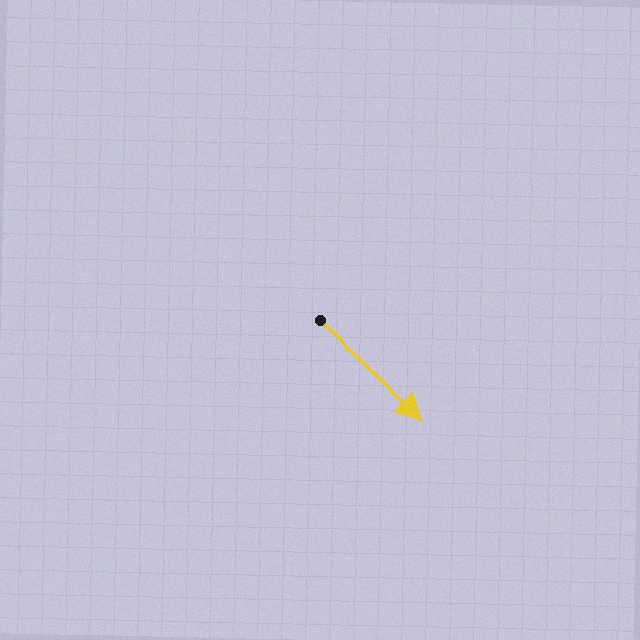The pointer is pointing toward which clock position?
Roughly 4 o'clock.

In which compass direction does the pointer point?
Southeast.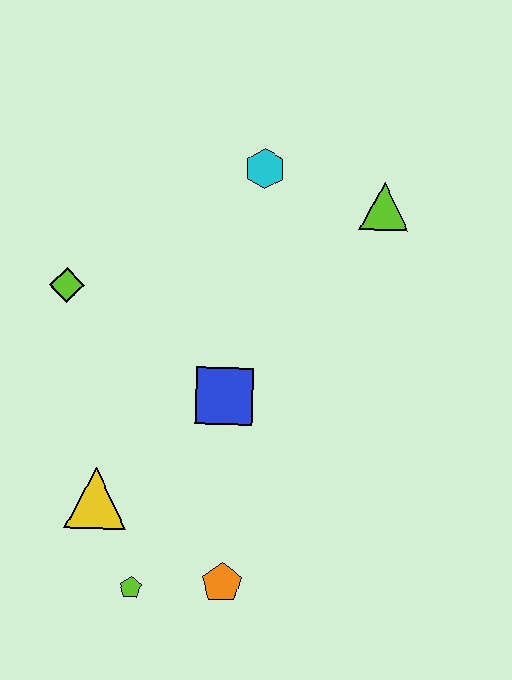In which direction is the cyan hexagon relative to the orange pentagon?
The cyan hexagon is above the orange pentagon.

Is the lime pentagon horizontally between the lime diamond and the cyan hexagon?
Yes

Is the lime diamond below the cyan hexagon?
Yes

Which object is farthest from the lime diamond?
The orange pentagon is farthest from the lime diamond.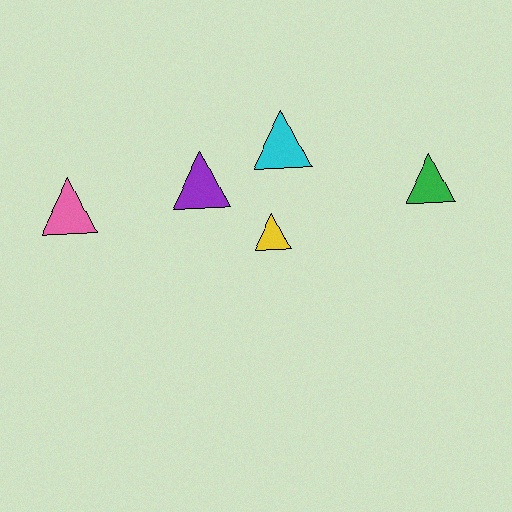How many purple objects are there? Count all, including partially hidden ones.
There is 1 purple object.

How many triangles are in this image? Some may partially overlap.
There are 5 triangles.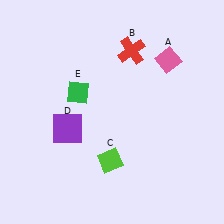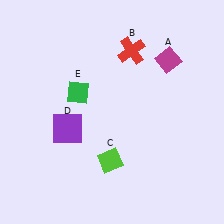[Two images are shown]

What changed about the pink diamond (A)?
In Image 1, A is pink. In Image 2, it changed to magenta.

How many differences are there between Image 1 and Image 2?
There is 1 difference between the two images.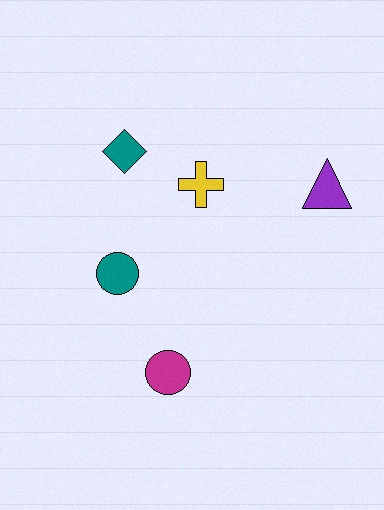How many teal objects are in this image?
There are 2 teal objects.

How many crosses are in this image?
There is 1 cross.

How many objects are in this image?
There are 5 objects.